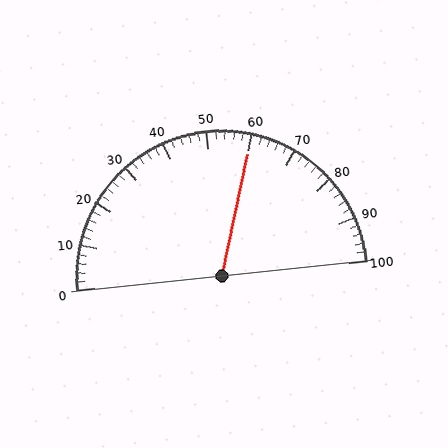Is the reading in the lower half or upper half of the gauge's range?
The reading is in the upper half of the range (0 to 100).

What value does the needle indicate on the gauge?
The needle indicates approximately 60.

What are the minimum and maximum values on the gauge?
The gauge ranges from 0 to 100.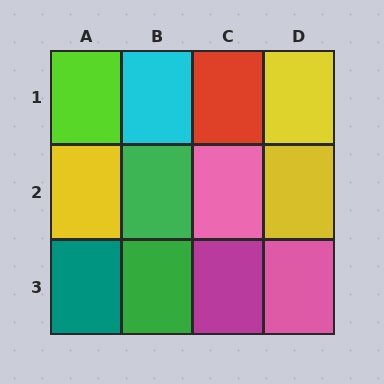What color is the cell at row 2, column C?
Pink.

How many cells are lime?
1 cell is lime.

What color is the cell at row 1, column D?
Yellow.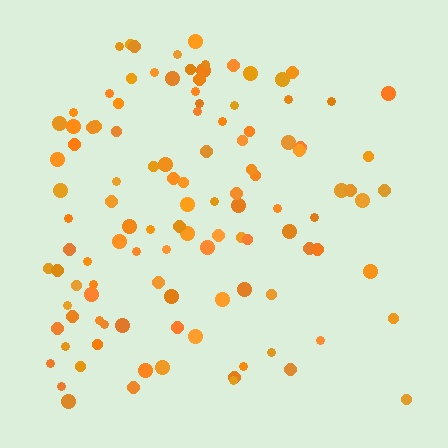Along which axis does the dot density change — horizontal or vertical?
Horizontal.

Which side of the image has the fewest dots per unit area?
The right.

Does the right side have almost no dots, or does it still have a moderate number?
Still a moderate number, just noticeably fewer than the left.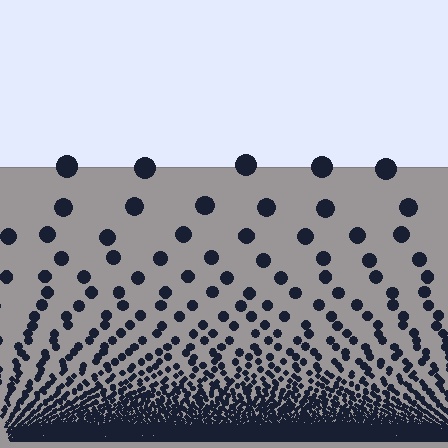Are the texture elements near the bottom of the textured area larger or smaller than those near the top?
Smaller. The gradient is inverted — elements near the bottom are smaller and denser.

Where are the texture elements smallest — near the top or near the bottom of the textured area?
Near the bottom.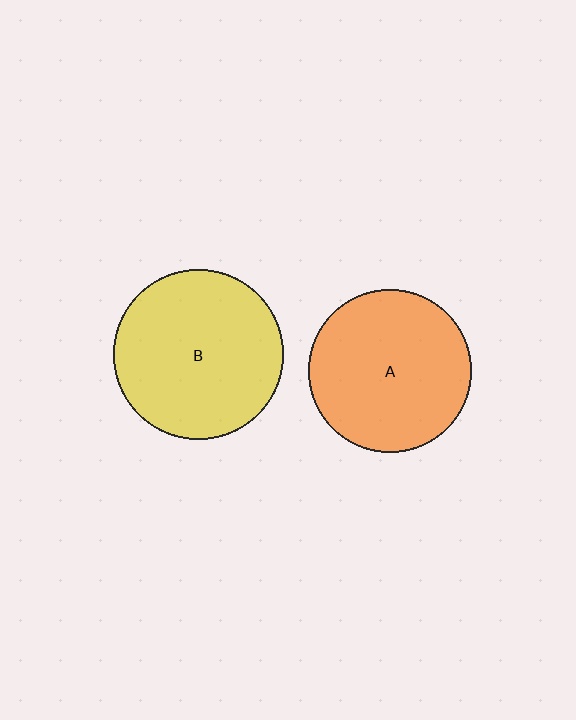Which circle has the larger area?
Circle B (yellow).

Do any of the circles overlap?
No, none of the circles overlap.